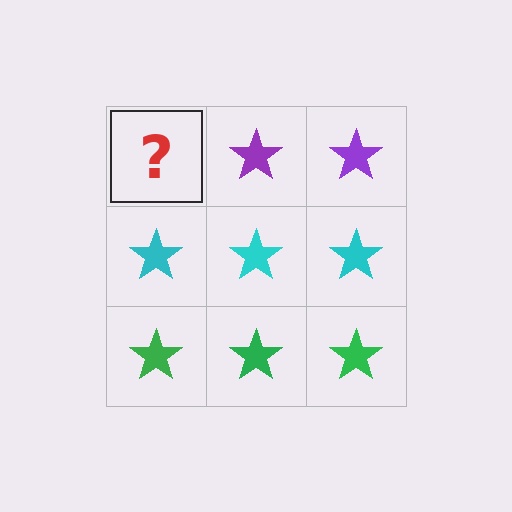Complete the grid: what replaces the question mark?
The question mark should be replaced with a purple star.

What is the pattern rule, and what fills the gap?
The rule is that each row has a consistent color. The gap should be filled with a purple star.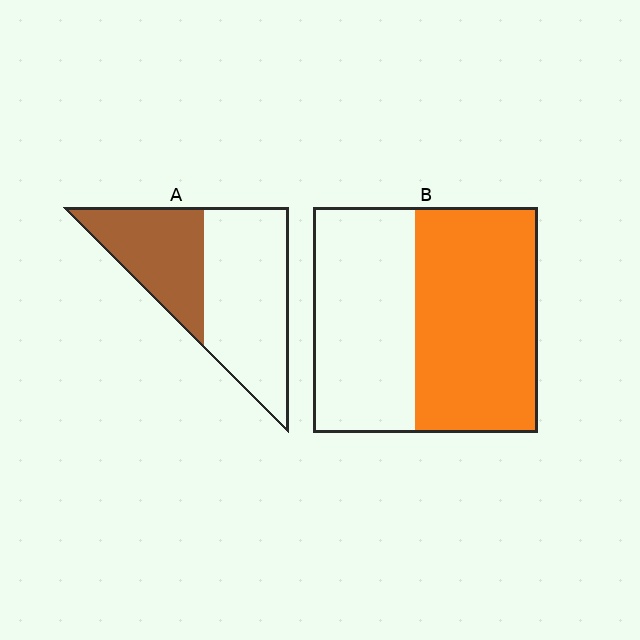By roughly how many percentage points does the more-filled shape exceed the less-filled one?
By roughly 15 percentage points (B over A).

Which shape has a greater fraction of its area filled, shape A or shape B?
Shape B.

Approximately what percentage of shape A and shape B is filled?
A is approximately 40% and B is approximately 55%.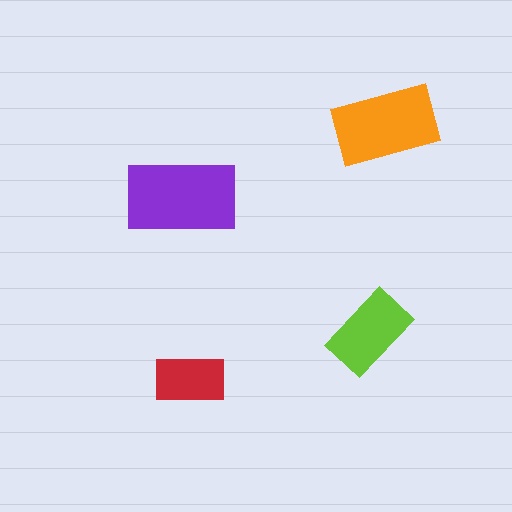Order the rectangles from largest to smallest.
the purple one, the orange one, the lime one, the red one.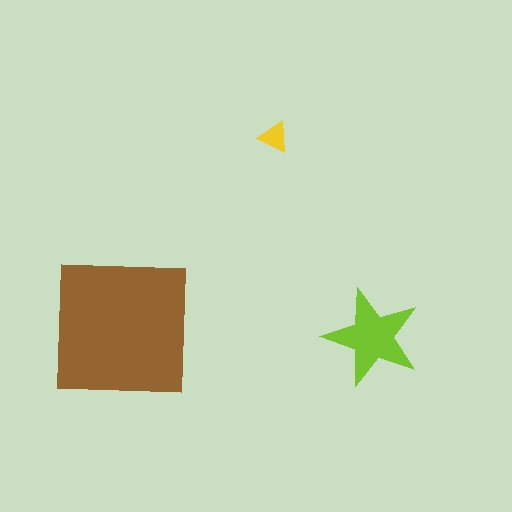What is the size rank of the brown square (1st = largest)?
1st.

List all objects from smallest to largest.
The yellow triangle, the lime star, the brown square.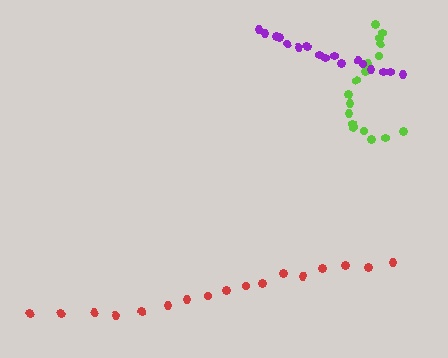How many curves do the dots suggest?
There are 3 distinct paths.